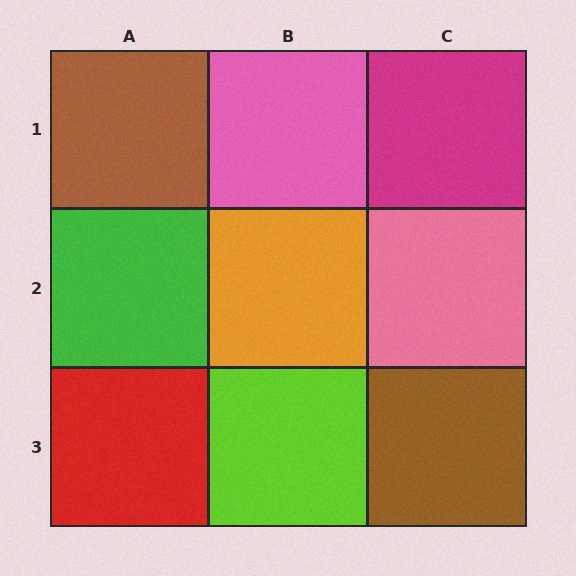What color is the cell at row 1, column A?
Brown.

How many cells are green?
1 cell is green.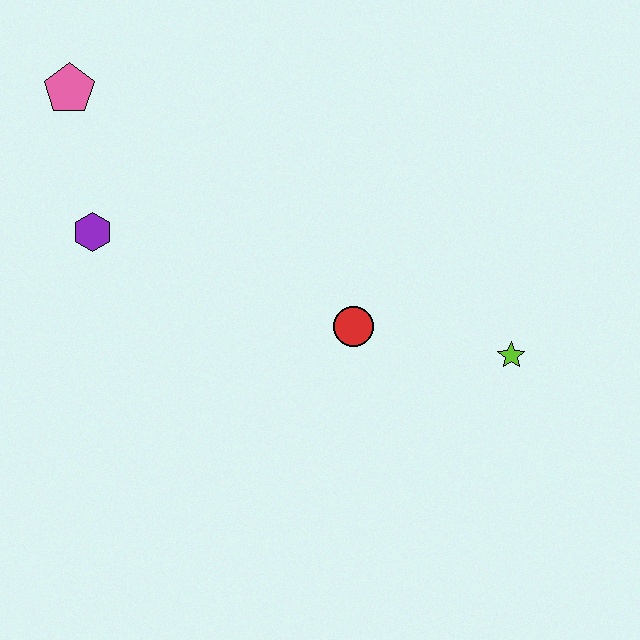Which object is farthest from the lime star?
The pink pentagon is farthest from the lime star.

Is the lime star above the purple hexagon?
No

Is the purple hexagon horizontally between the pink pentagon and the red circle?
Yes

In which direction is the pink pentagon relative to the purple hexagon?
The pink pentagon is above the purple hexagon.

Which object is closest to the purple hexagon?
The pink pentagon is closest to the purple hexagon.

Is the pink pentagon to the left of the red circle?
Yes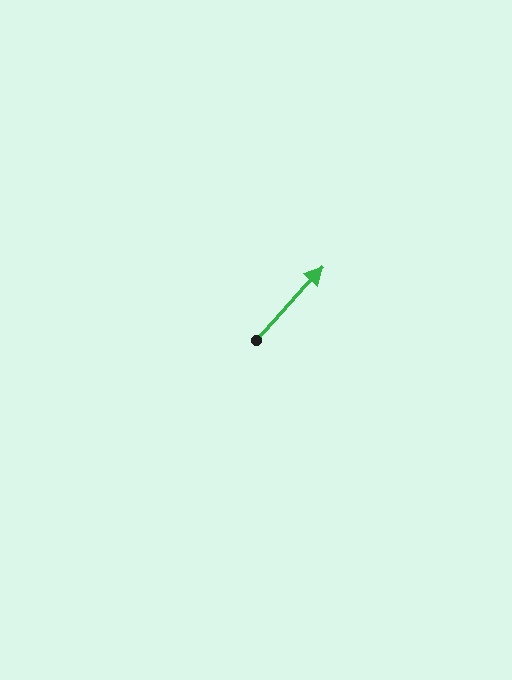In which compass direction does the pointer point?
Northeast.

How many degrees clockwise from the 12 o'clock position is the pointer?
Approximately 42 degrees.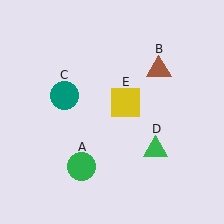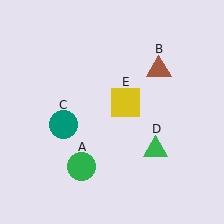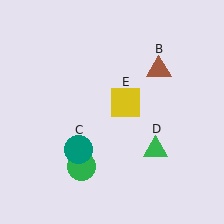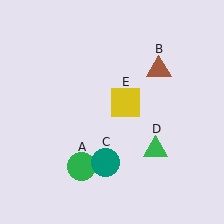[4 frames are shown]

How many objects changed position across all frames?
1 object changed position: teal circle (object C).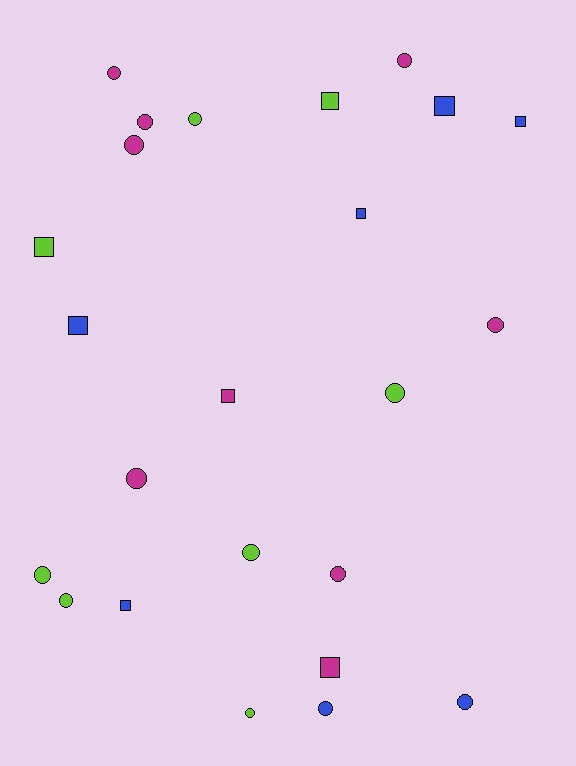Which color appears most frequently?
Magenta, with 9 objects.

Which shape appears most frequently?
Circle, with 15 objects.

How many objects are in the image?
There are 24 objects.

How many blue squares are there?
There are 5 blue squares.